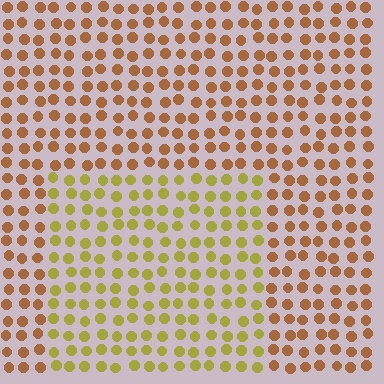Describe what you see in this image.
The image is filled with small brown elements in a uniform arrangement. A rectangle-shaped region is visible where the elements are tinted to a slightly different hue, forming a subtle color boundary.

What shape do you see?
I see a rectangle.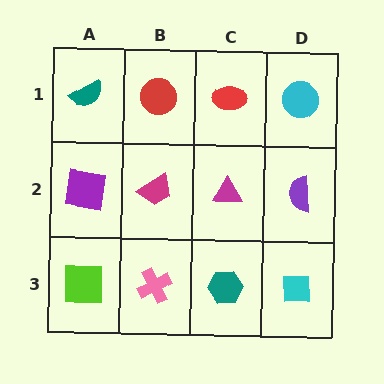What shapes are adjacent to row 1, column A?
A purple square (row 2, column A), a red circle (row 1, column B).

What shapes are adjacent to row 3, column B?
A magenta trapezoid (row 2, column B), a lime square (row 3, column A), a teal hexagon (row 3, column C).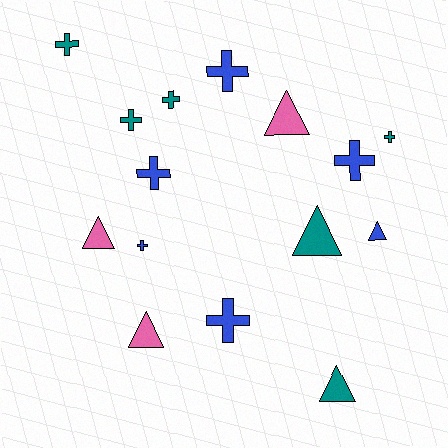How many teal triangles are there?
There are 2 teal triangles.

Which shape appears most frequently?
Cross, with 9 objects.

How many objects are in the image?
There are 15 objects.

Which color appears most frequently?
Blue, with 6 objects.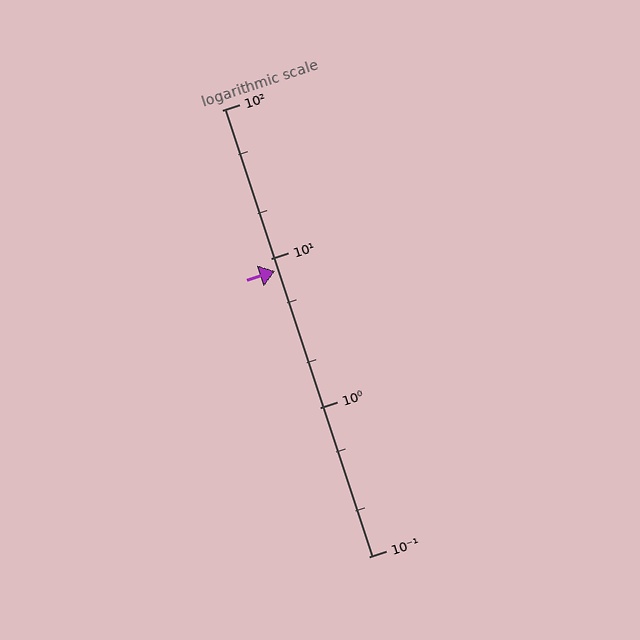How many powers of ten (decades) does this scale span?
The scale spans 3 decades, from 0.1 to 100.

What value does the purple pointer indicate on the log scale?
The pointer indicates approximately 8.3.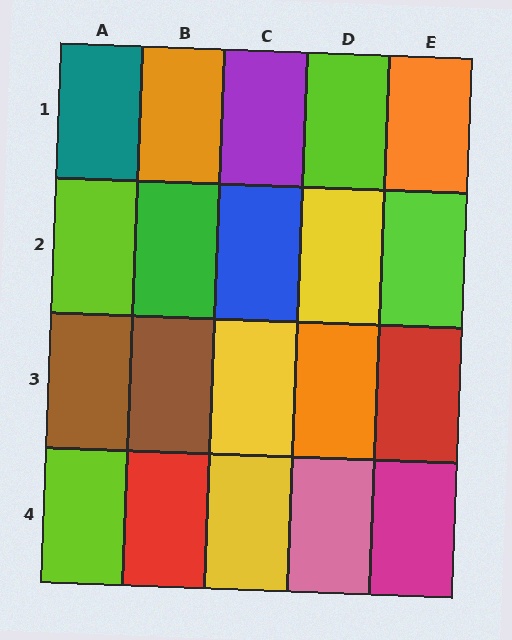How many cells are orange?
3 cells are orange.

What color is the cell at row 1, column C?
Purple.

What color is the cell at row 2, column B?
Green.